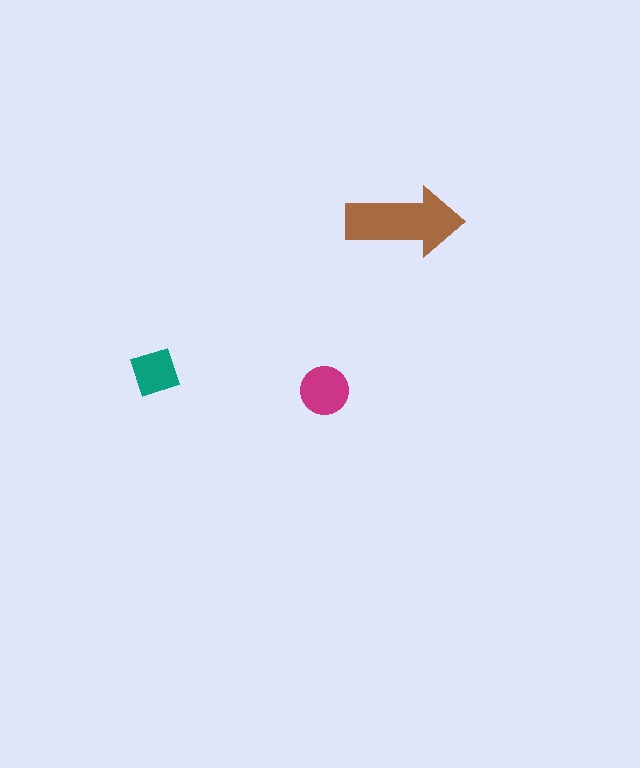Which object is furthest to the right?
The brown arrow is rightmost.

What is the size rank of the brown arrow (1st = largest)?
1st.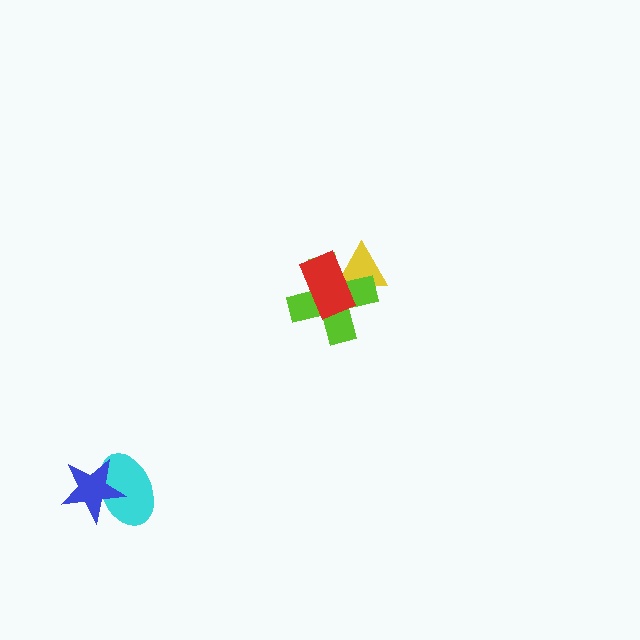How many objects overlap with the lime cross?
2 objects overlap with the lime cross.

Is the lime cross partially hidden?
Yes, it is partially covered by another shape.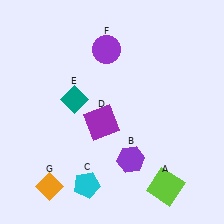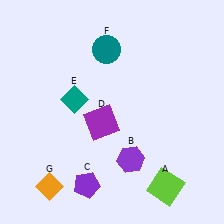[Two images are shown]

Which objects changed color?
C changed from cyan to purple. F changed from purple to teal.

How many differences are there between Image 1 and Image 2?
There are 2 differences between the two images.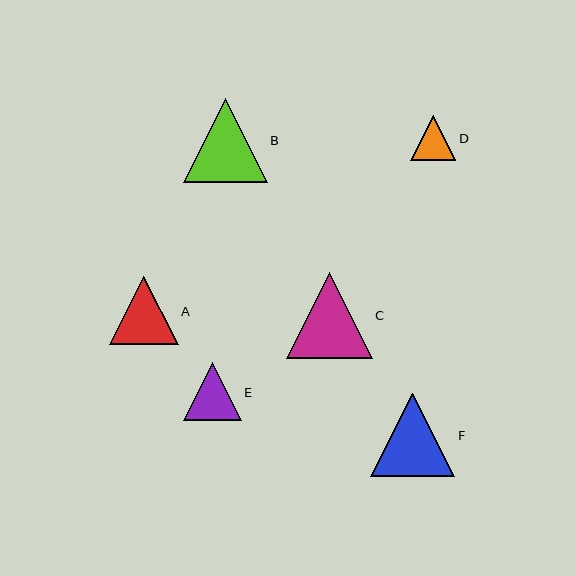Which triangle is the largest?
Triangle C is the largest with a size of approximately 86 pixels.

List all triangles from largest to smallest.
From largest to smallest: C, F, B, A, E, D.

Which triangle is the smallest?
Triangle D is the smallest with a size of approximately 45 pixels.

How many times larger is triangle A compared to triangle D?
Triangle A is approximately 1.5 times the size of triangle D.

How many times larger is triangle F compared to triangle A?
Triangle F is approximately 1.2 times the size of triangle A.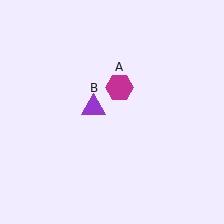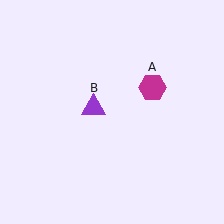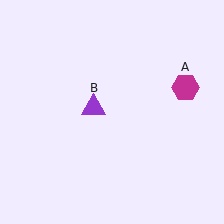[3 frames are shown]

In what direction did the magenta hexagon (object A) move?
The magenta hexagon (object A) moved right.